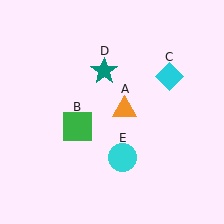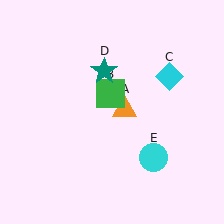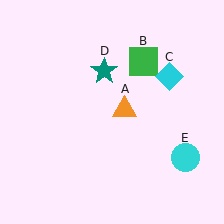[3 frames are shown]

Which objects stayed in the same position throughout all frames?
Orange triangle (object A) and cyan diamond (object C) and teal star (object D) remained stationary.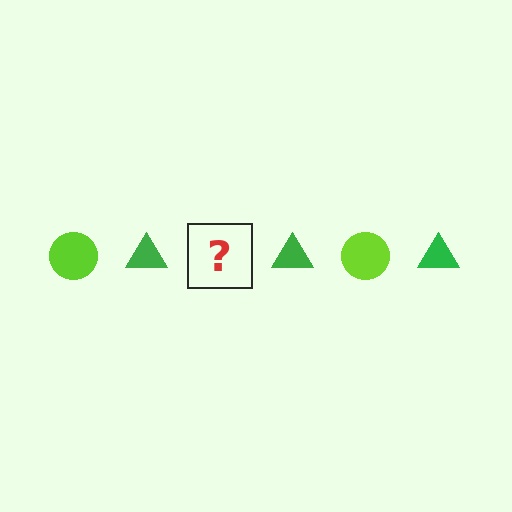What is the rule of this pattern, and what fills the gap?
The rule is that the pattern alternates between lime circle and green triangle. The gap should be filled with a lime circle.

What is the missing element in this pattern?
The missing element is a lime circle.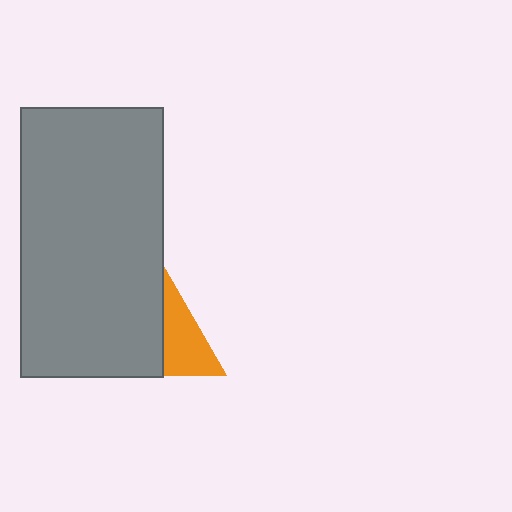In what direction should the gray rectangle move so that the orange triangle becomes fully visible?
The gray rectangle should move left. That is the shortest direction to clear the overlap and leave the orange triangle fully visible.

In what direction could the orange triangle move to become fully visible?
The orange triangle could move right. That would shift it out from behind the gray rectangle entirely.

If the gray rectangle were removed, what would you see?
You would see the complete orange triangle.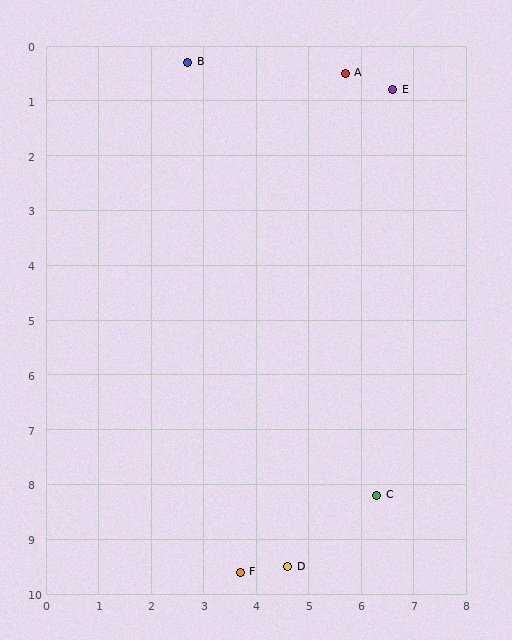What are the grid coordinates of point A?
Point A is at approximately (5.7, 0.5).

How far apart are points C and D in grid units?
Points C and D are about 2.1 grid units apart.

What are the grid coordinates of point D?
Point D is at approximately (4.6, 9.5).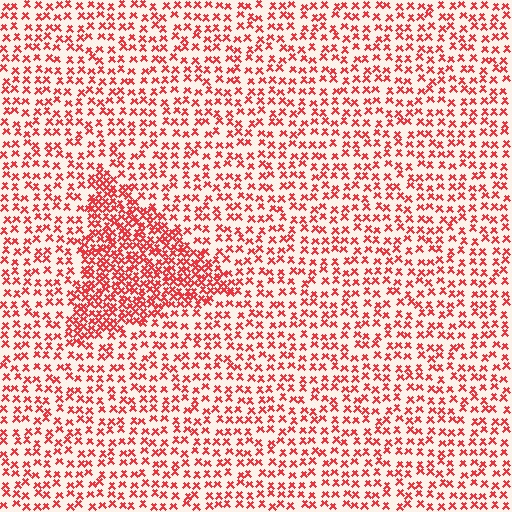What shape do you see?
I see a triangle.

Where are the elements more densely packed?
The elements are more densely packed inside the triangle boundary.